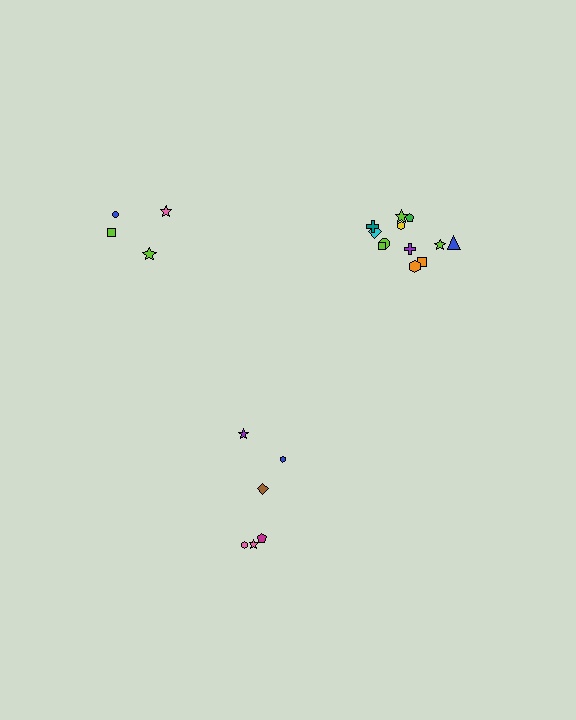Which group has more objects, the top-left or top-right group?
The top-right group.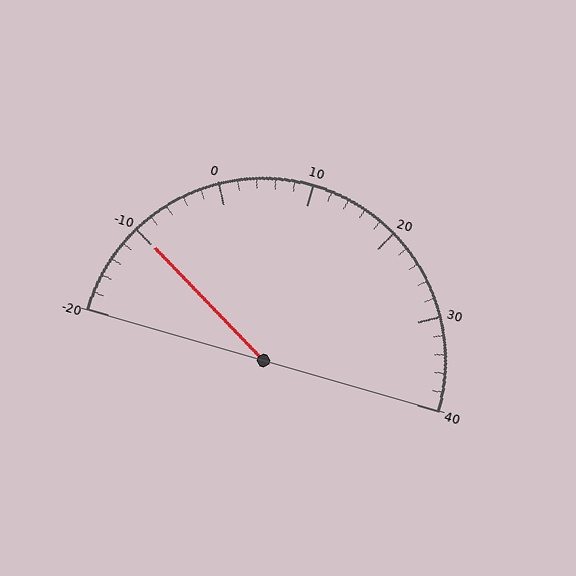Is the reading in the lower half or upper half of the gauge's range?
The reading is in the lower half of the range (-20 to 40).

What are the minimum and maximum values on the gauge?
The gauge ranges from -20 to 40.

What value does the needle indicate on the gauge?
The needle indicates approximately -10.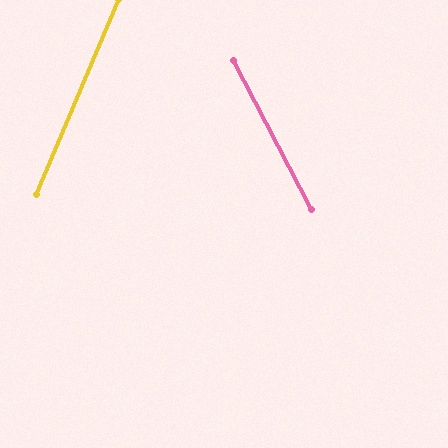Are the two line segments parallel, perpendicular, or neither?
Neither parallel nor perpendicular — they differ by about 50°.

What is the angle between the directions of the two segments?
Approximately 50 degrees.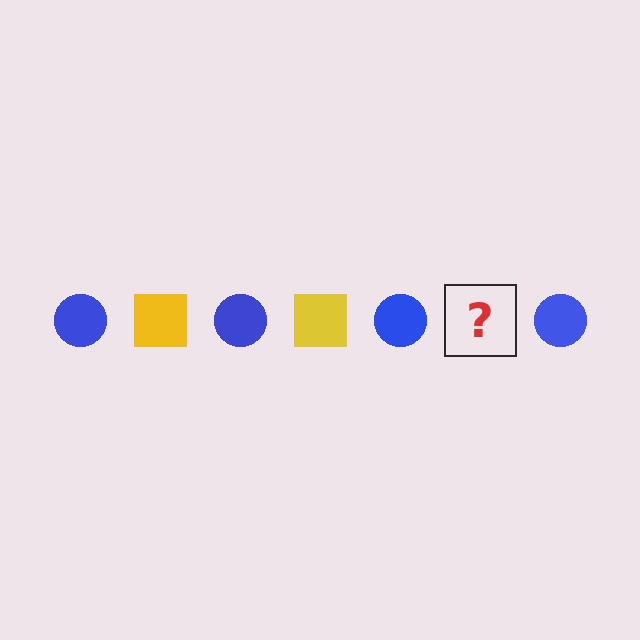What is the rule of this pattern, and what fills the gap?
The rule is that the pattern alternates between blue circle and yellow square. The gap should be filled with a yellow square.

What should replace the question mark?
The question mark should be replaced with a yellow square.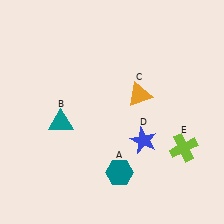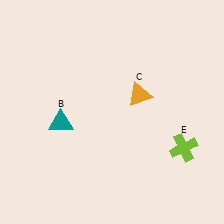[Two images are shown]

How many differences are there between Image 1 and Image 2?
There are 2 differences between the two images.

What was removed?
The blue star (D), the teal hexagon (A) were removed in Image 2.